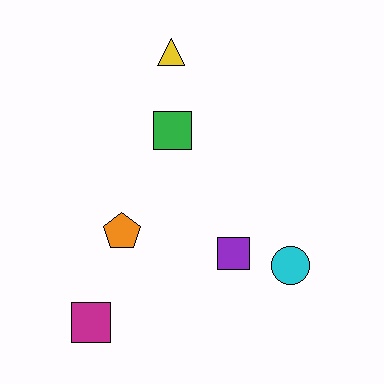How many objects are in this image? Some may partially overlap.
There are 6 objects.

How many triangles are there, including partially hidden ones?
There is 1 triangle.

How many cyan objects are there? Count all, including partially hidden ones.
There is 1 cyan object.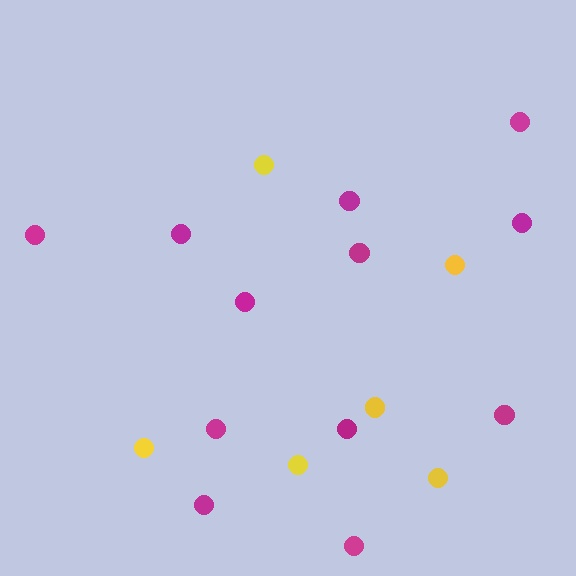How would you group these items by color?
There are 2 groups: one group of magenta circles (12) and one group of yellow circles (6).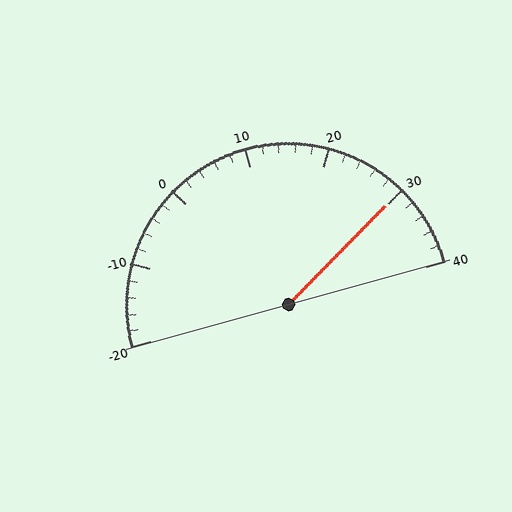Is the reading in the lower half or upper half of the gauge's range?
The reading is in the upper half of the range (-20 to 40).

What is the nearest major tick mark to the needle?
The nearest major tick mark is 30.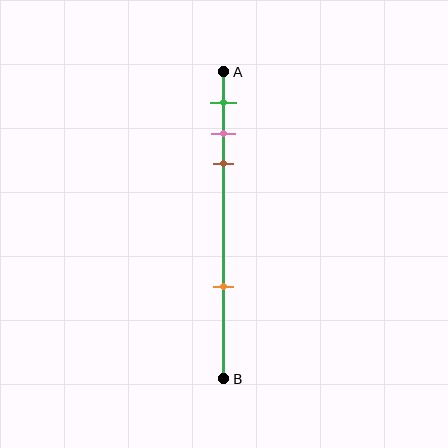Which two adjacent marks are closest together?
The pink and brown marks are the closest adjacent pair.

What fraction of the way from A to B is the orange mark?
The orange mark is approximately 70% (0.7) of the way from A to B.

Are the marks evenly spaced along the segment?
No, the marks are not evenly spaced.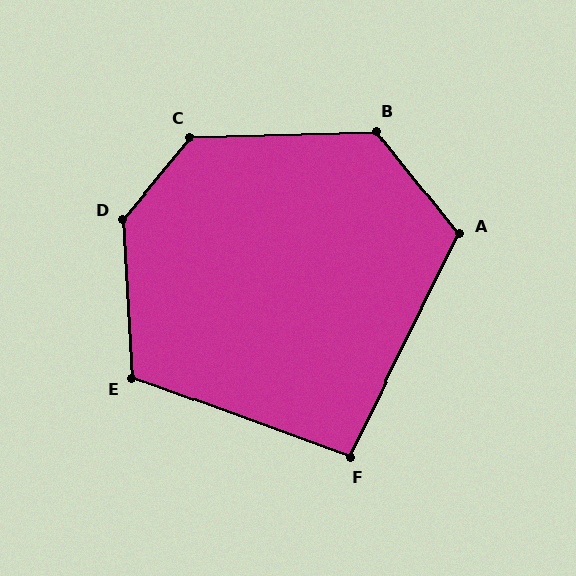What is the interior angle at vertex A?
Approximately 115 degrees (obtuse).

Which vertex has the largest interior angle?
D, at approximately 136 degrees.